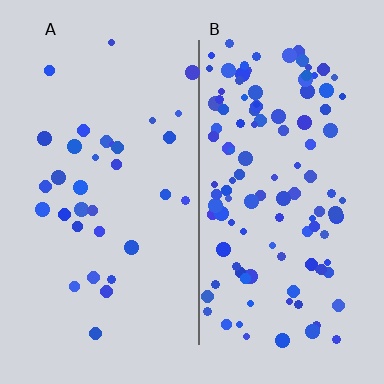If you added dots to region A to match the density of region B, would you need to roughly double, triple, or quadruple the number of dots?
Approximately quadruple.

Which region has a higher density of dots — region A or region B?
B (the right).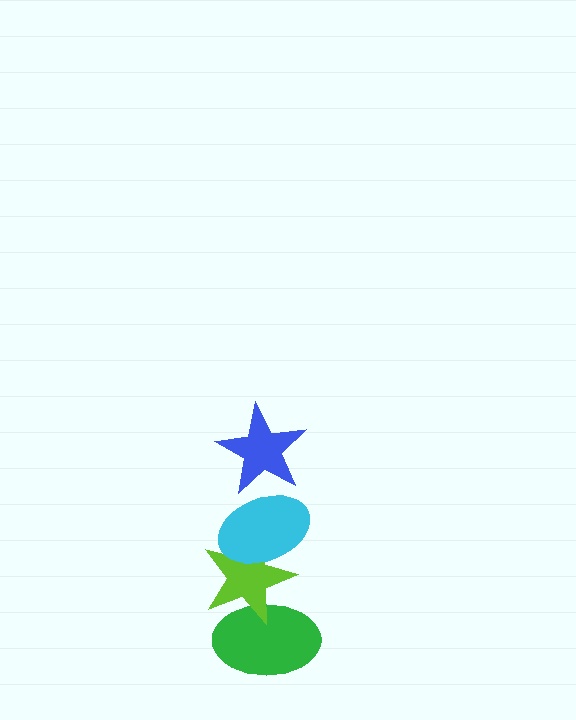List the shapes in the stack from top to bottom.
From top to bottom: the blue star, the cyan ellipse, the lime star, the green ellipse.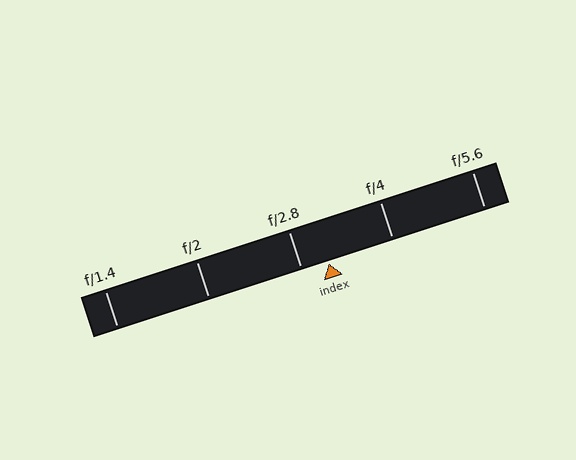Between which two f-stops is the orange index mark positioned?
The index mark is between f/2.8 and f/4.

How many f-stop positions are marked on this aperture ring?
There are 5 f-stop positions marked.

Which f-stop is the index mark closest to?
The index mark is closest to f/2.8.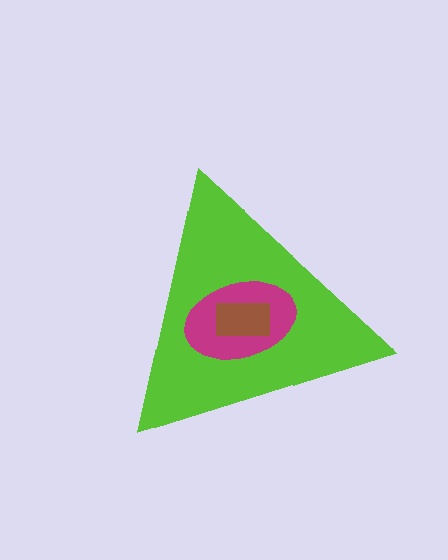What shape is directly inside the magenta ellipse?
The brown rectangle.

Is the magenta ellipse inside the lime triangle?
Yes.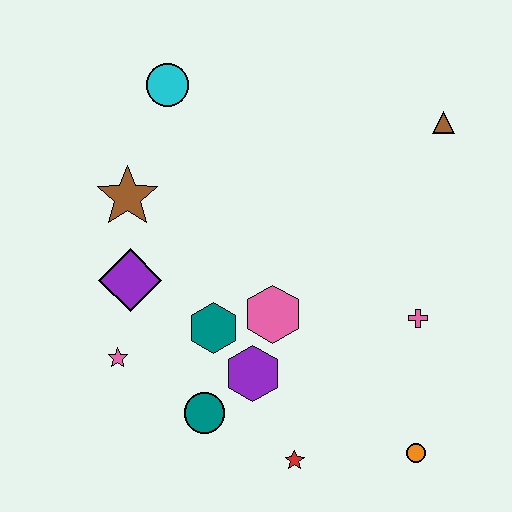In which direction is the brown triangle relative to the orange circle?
The brown triangle is above the orange circle.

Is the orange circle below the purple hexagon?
Yes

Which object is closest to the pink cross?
The orange circle is closest to the pink cross.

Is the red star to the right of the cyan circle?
Yes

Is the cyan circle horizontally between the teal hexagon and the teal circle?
No